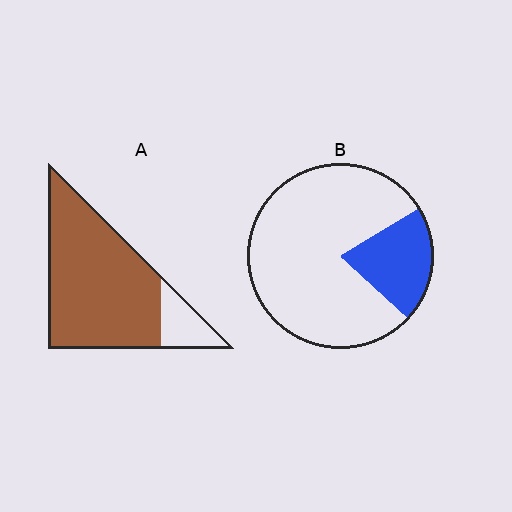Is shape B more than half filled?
No.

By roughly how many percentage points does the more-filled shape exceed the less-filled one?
By roughly 65 percentage points (A over B).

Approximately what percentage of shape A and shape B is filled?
A is approximately 85% and B is approximately 20%.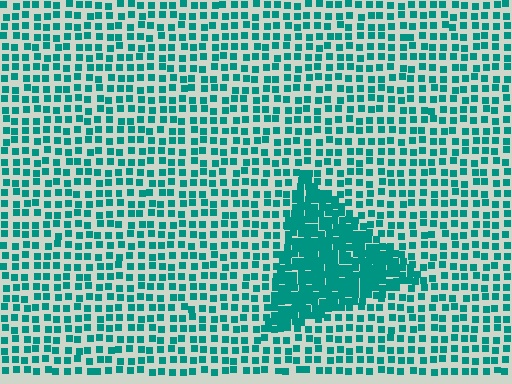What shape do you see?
I see a triangle.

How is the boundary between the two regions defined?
The boundary is defined by a change in element density (approximately 2.4x ratio). All elements are the same color, size, and shape.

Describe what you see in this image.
The image contains small teal elements arranged at two different densities. A triangle-shaped region is visible where the elements are more densely packed than the surrounding area.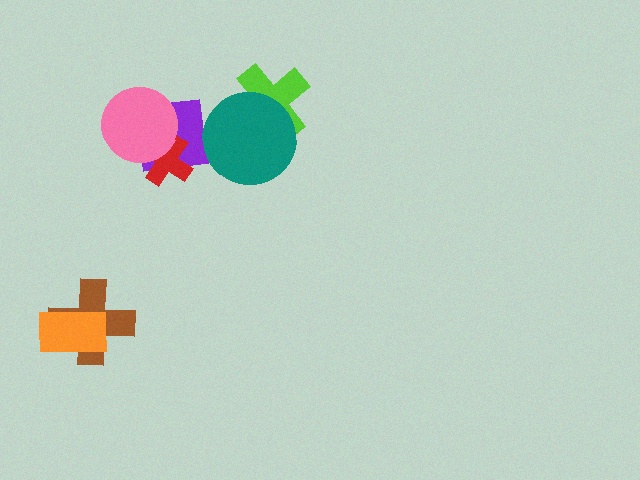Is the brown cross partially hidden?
Yes, it is partially covered by another shape.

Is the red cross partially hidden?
Yes, it is partially covered by another shape.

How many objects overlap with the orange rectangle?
1 object overlaps with the orange rectangle.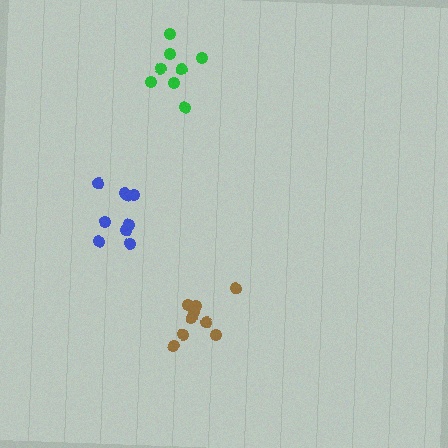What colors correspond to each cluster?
The clusters are colored: blue, brown, green.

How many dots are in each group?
Group 1: 9 dots, Group 2: 9 dots, Group 3: 8 dots (26 total).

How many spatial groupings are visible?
There are 3 spatial groupings.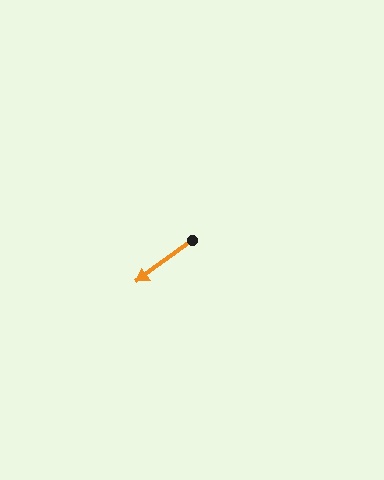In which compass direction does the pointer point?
Southwest.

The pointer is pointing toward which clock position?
Roughly 8 o'clock.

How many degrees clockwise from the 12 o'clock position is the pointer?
Approximately 233 degrees.